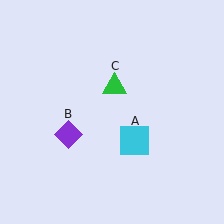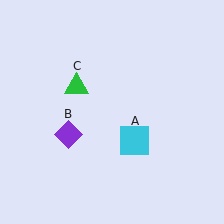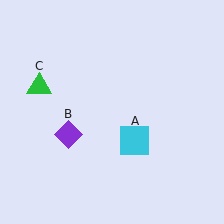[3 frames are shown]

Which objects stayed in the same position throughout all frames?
Cyan square (object A) and purple diamond (object B) remained stationary.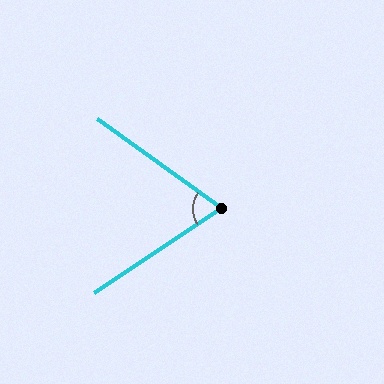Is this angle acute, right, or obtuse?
It is acute.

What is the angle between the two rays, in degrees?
Approximately 69 degrees.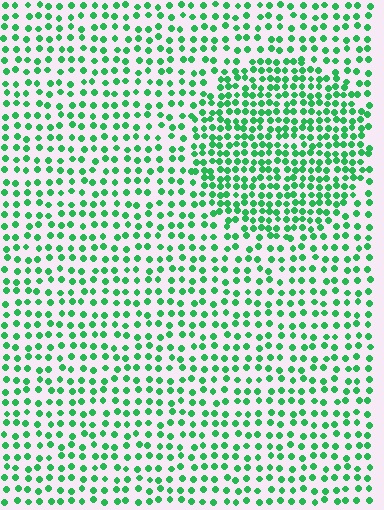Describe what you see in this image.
The image contains small green elements arranged at two different densities. A circle-shaped region is visible where the elements are more densely packed than the surrounding area.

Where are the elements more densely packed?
The elements are more densely packed inside the circle boundary.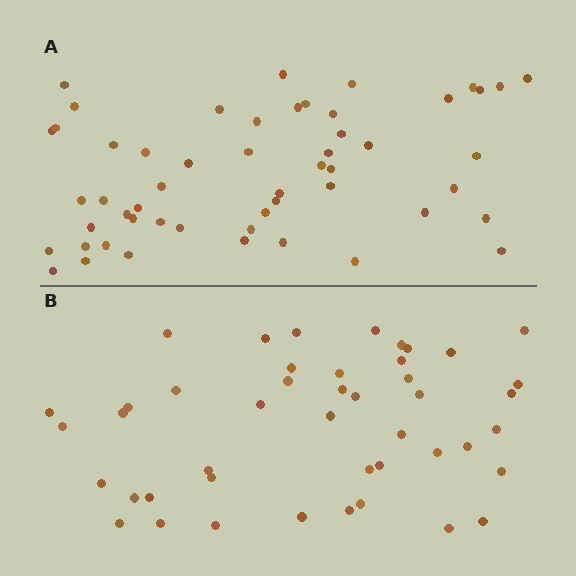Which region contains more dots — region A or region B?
Region A (the top region) has more dots.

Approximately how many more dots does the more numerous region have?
Region A has roughly 8 or so more dots than region B.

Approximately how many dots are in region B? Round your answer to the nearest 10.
About 40 dots. (The exact count is 45, which rounds to 40.)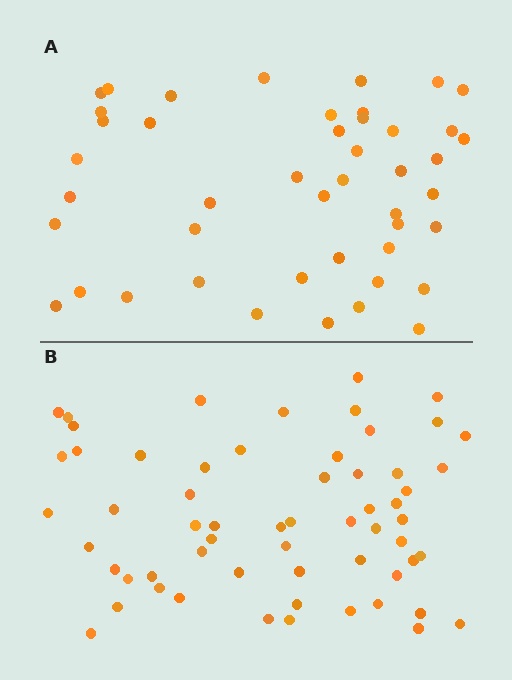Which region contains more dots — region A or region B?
Region B (the bottom region) has more dots.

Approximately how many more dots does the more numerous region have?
Region B has approximately 15 more dots than region A.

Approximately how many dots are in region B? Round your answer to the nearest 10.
About 60 dots.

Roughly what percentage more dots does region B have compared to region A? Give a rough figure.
About 35% more.